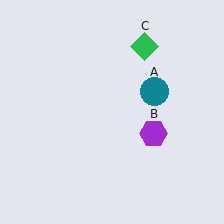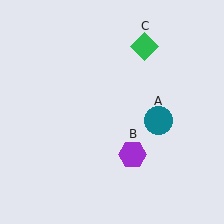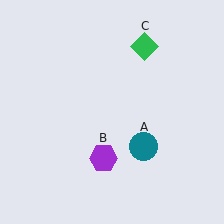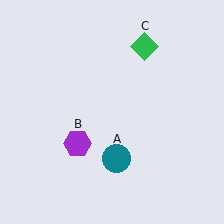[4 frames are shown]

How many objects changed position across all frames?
2 objects changed position: teal circle (object A), purple hexagon (object B).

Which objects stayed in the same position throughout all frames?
Green diamond (object C) remained stationary.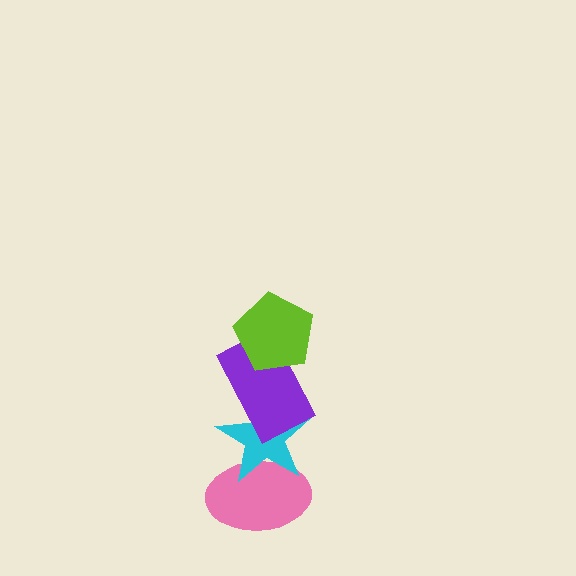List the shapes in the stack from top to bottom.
From top to bottom: the lime pentagon, the purple rectangle, the cyan star, the pink ellipse.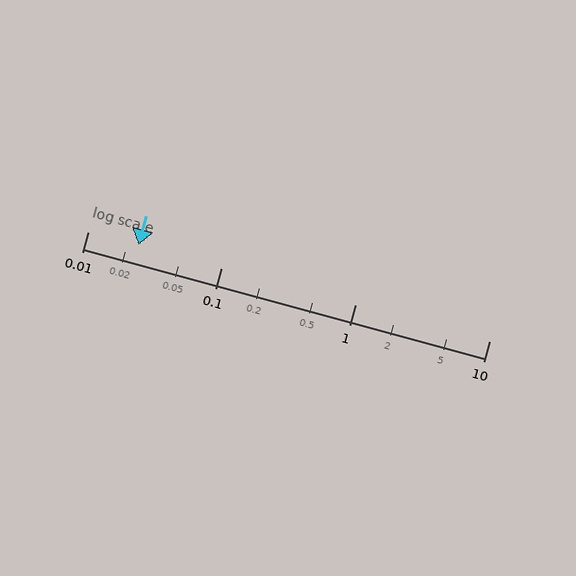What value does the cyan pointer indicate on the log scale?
The pointer indicates approximately 0.024.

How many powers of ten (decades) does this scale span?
The scale spans 3 decades, from 0.01 to 10.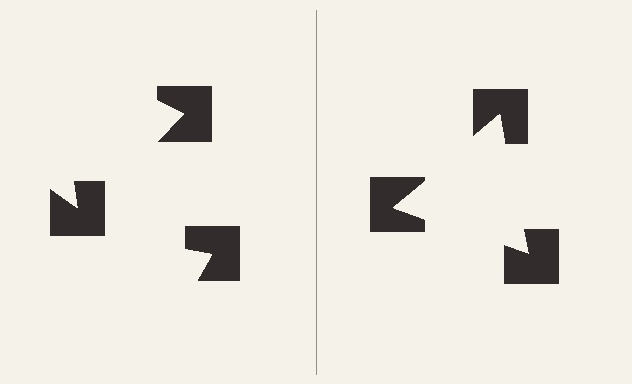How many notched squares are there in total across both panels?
6 — 3 on each side.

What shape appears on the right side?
An illusory triangle.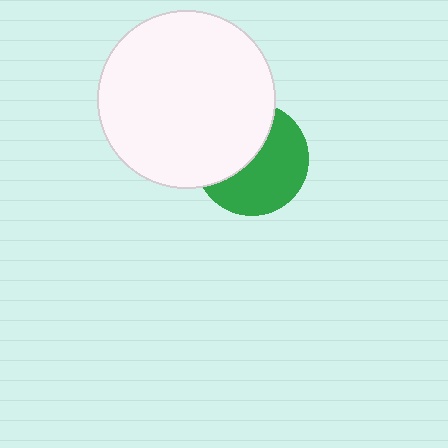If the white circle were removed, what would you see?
You would see the complete green circle.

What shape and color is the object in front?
The object in front is a white circle.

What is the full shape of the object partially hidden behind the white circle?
The partially hidden object is a green circle.